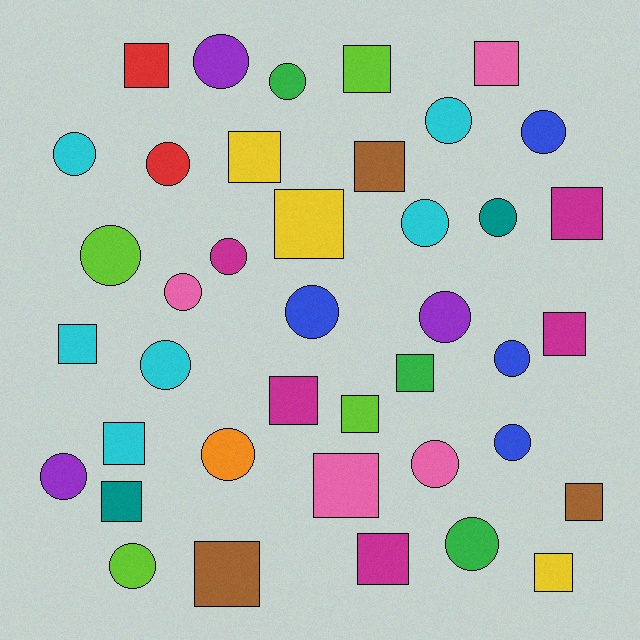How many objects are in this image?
There are 40 objects.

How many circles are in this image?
There are 21 circles.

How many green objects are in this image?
There are 3 green objects.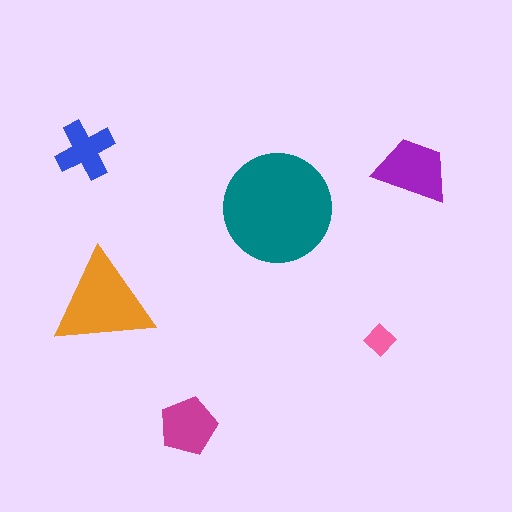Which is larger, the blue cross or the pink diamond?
The blue cross.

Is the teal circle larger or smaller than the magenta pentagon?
Larger.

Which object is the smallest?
The pink diamond.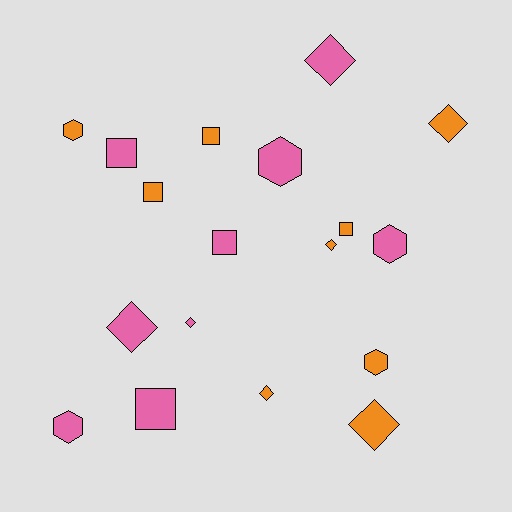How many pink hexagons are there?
There are 3 pink hexagons.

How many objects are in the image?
There are 18 objects.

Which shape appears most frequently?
Diamond, with 7 objects.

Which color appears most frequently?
Orange, with 9 objects.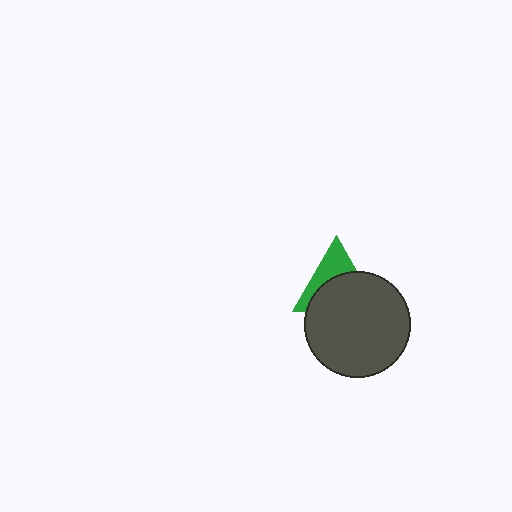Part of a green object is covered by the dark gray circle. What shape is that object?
It is a triangle.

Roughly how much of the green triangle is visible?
A small part of it is visible (roughly 41%).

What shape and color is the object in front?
The object in front is a dark gray circle.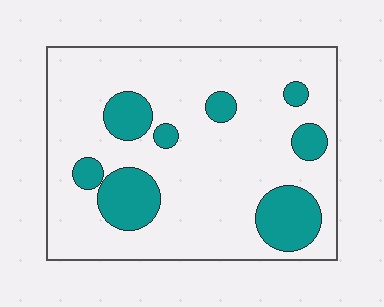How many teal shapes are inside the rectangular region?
8.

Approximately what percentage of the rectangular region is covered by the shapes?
Approximately 20%.